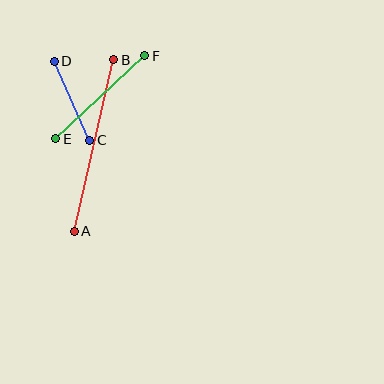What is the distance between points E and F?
The distance is approximately 122 pixels.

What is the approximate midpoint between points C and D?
The midpoint is at approximately (72, 101) pixels.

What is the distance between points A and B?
The distance is approximately 176 pixels.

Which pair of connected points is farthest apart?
Points A and B are farthest apart.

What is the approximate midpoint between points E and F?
The midpoint is at approximately (100, 97) pixels.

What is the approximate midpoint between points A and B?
The midpoint is at approximately (94, 145) pixels.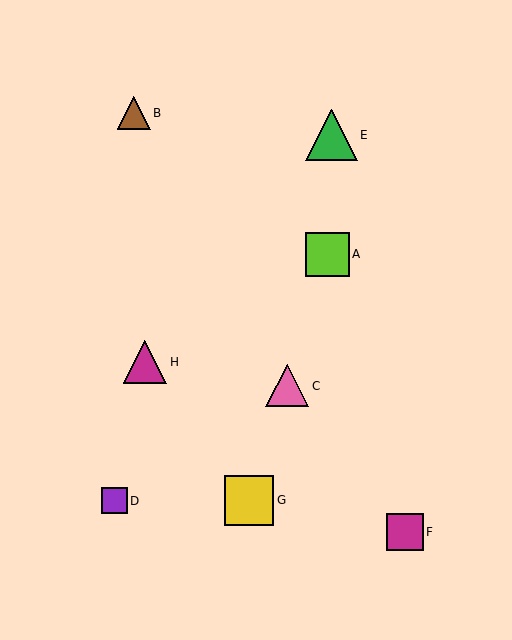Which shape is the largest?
The green triangle (labeled E) is the largest.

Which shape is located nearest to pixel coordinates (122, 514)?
The purple square (labeled D) at (114, 501) is nearest to that location.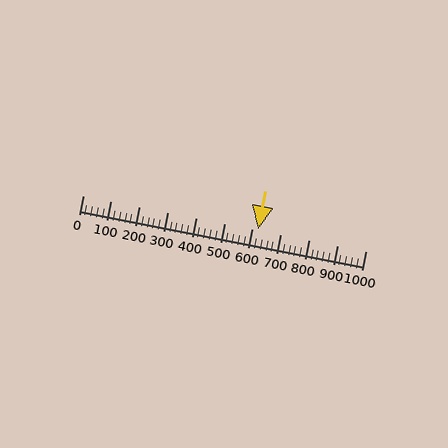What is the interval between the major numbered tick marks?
The major tick marks are spaced 100 units apart.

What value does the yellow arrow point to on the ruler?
The yellow arrow points to approximately 620.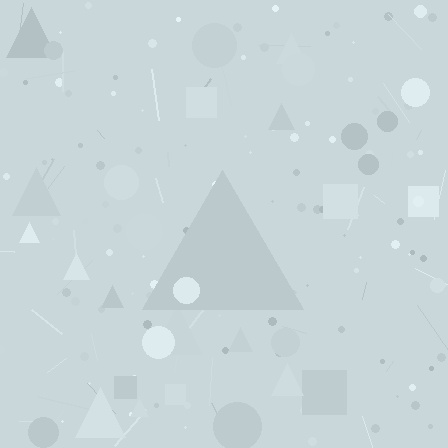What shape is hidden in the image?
A triangle is hidden in the image.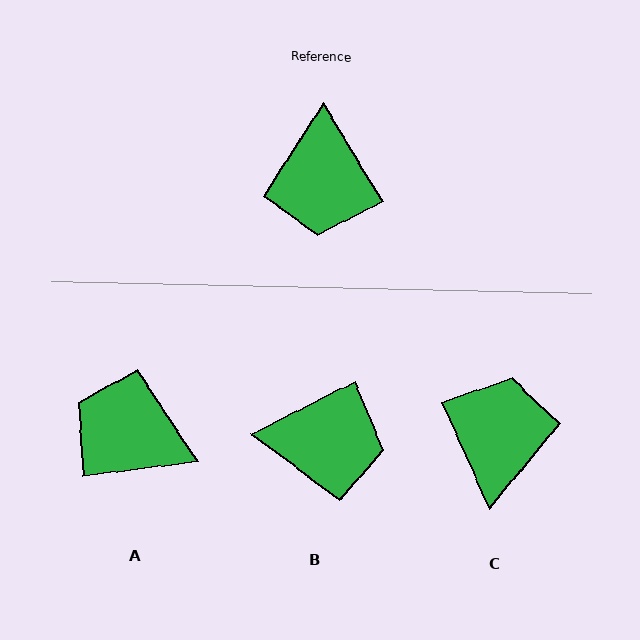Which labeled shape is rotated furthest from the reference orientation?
C, about 173 degrees away.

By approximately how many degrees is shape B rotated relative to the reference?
Approximately 85 degrees counter-clockwise.